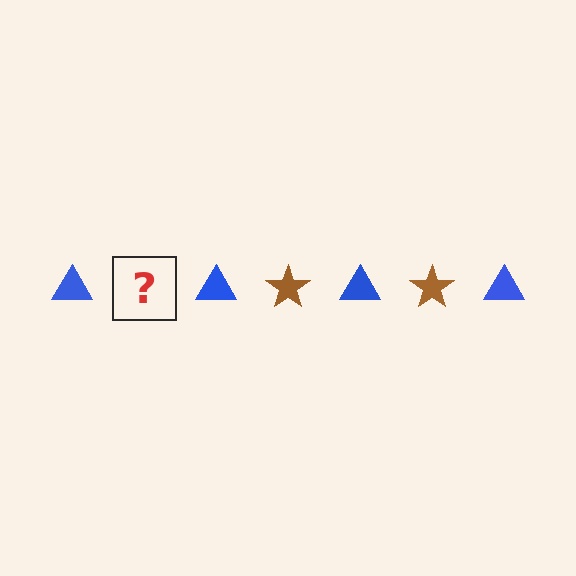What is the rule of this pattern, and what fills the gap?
The rule is that the pattern alternates between blue triangle and brown star. The gap should be filled with a brown star.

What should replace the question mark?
The question mark should be replaced with a brown star.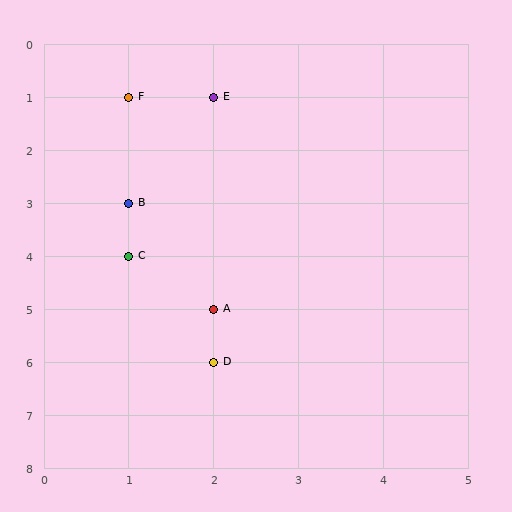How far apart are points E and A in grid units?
Points E and A are 4 rows apart.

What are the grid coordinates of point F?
Point F is at grid coordinates (1, 1).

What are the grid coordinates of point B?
Point B is at grid coordinates (1, 3).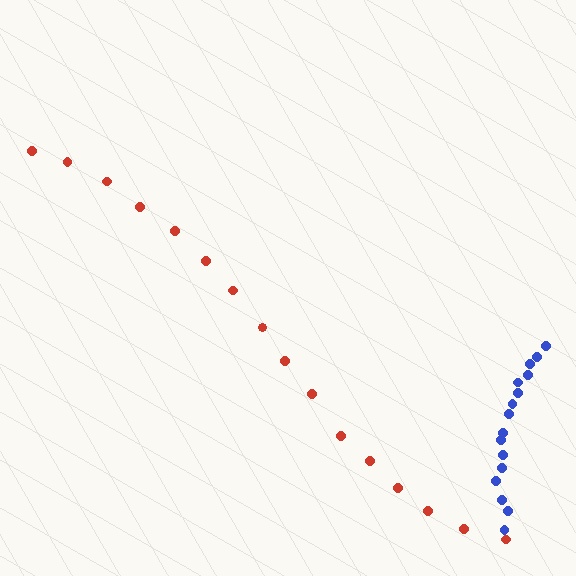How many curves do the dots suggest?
There are 2 distinct paths.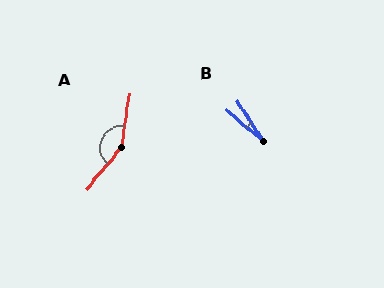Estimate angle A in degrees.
Approximately 149 degrees.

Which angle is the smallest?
B, at approximately 17 degrees.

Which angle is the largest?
A, at approximately 149 degrees.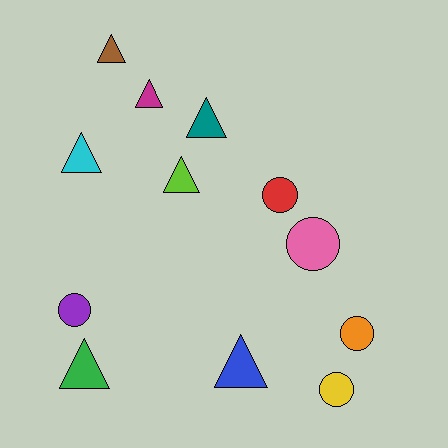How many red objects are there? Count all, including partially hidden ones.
There is 1 red object.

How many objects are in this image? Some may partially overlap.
There are 12 objects.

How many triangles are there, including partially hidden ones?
There are 7 triangles.